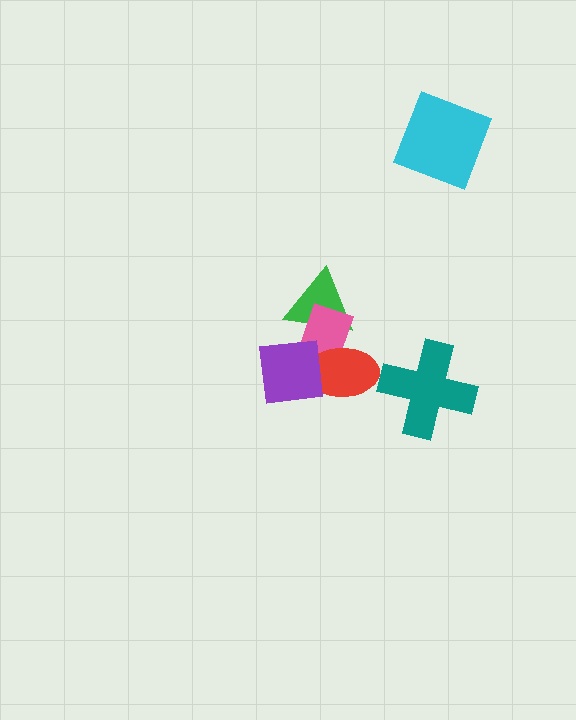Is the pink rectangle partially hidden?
Yes, it is partially covered by another shape.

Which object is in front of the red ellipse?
The purple square is in front of the red ellipse.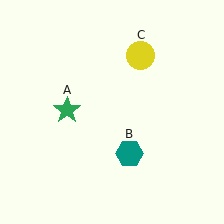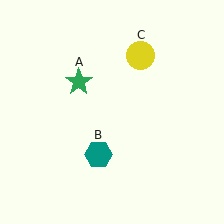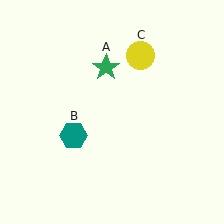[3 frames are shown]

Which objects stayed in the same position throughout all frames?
Yellow circle (object C) remained stationary.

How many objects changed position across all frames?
2 objects changed position: green star (object A), teal hexagon (object B).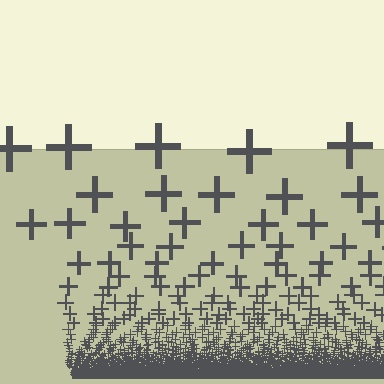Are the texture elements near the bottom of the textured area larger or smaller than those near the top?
Smaller. The gradient is inverted — elements near the bottom are smaller and denser.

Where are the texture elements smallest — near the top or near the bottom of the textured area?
Near the bottom.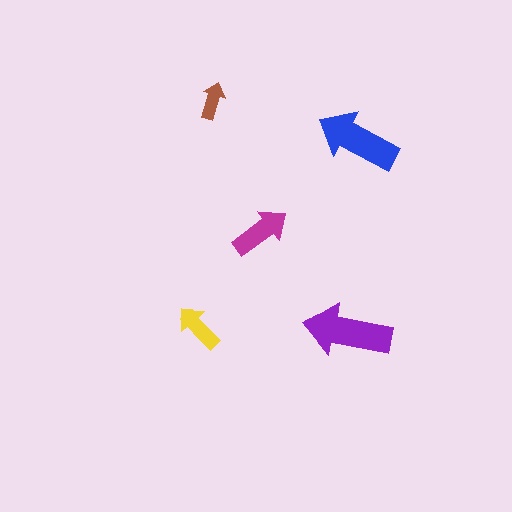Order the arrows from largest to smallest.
the purple one, the blue one, the magenta one, the yellow one, the brown one.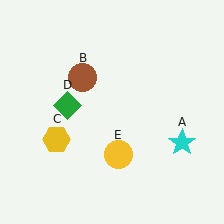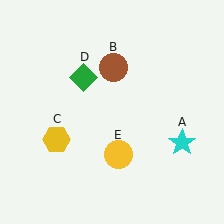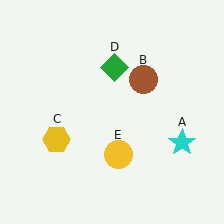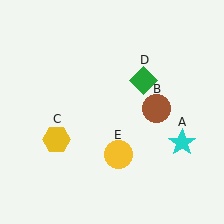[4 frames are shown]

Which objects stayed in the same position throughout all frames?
Cyan star (object A) and yellow hexagon (object C) and yellow circle (object E) remained stationary.